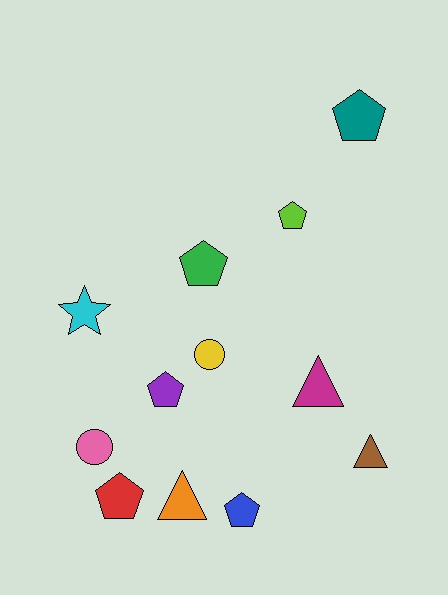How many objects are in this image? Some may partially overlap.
There are 12 objects.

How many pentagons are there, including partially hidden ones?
There are 6 pentagons.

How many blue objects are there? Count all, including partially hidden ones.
There is 1 blue object.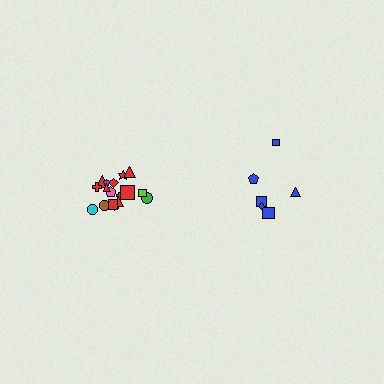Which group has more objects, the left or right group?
The left group.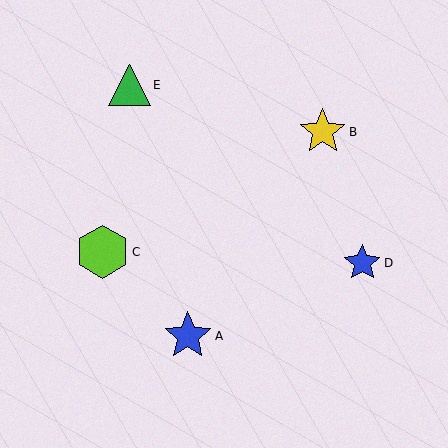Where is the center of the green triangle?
The center of the green triangle is at (130, 85).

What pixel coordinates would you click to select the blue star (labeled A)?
Click at (188, 336) to select the blue star A.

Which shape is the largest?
The lime hexagon (labeled C) is the largest.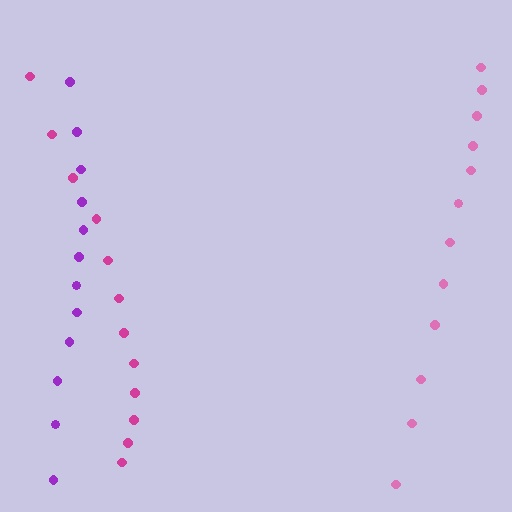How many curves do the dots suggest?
There are 3 distinct paths.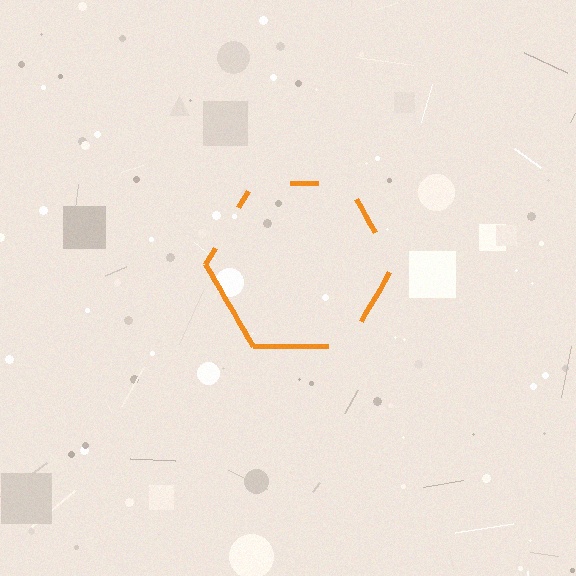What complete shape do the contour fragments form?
The contour fragments form a hexagon.